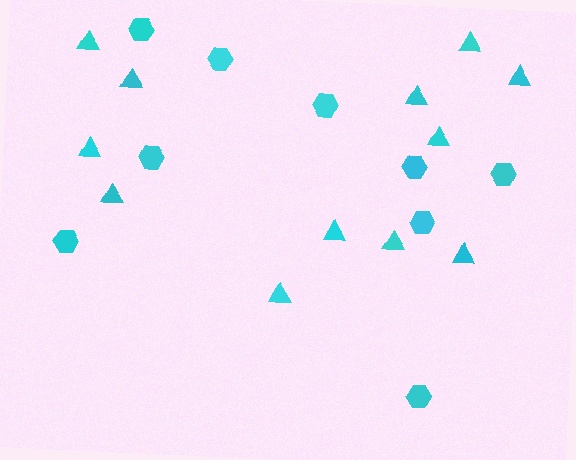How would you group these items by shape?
There are 2 groups: one group of triangles (12) and one group of hexagons (9).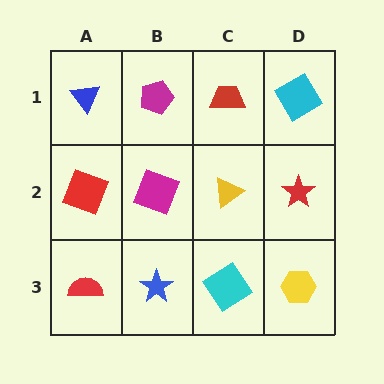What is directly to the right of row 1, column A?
A magenta pentagon.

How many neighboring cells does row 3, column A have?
2.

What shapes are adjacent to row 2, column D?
A cyan diamond (row 1, column D), a yellow hexagon (row 3, column D), a yellow triangle (row 2, column C).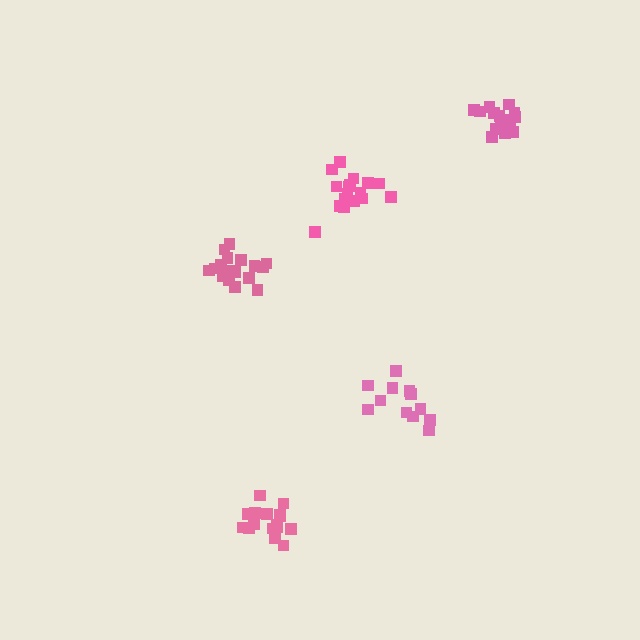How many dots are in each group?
Group 1: 12 dots, Group 2: 17 dots, Group 3: 16 dots, Group 4: 17 dots, Group 5: 17 dots (79 total).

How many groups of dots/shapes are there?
There are 5 groups.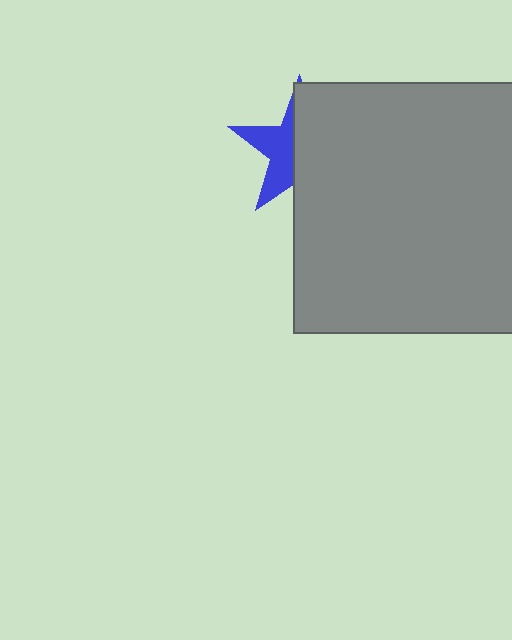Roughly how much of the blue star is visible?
A small part of it is visible (roughly 42%).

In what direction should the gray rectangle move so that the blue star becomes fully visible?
The gray rectangle should move right. That is the shortest direction to clear the overlap and leave the blue star fully visible.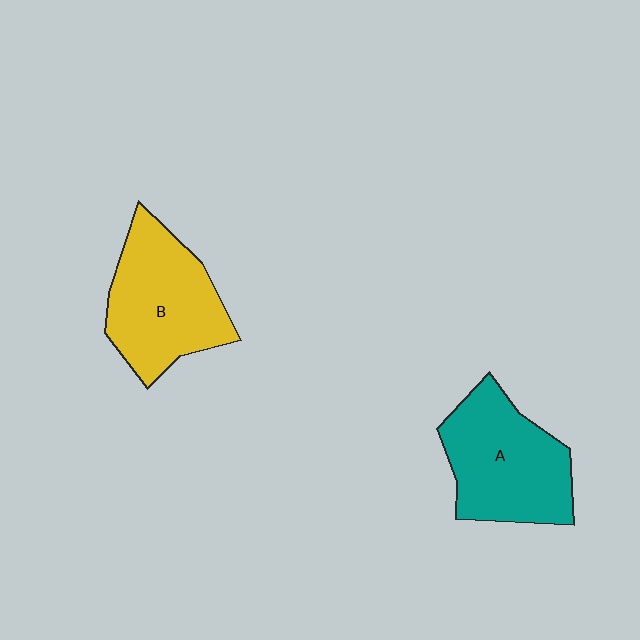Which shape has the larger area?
Shape B (yellow).